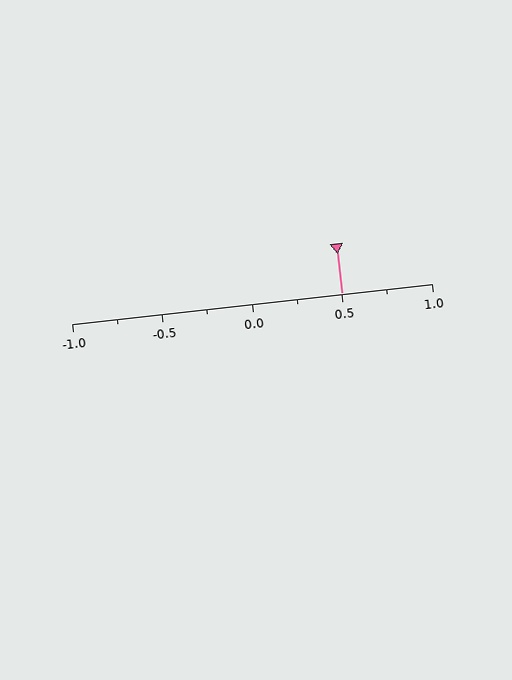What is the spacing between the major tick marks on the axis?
The major ticks are spaced 0.5 apart.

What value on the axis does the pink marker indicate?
The marker indicates approximately 0.5.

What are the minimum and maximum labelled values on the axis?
The axis runs from -1.0 to 1.0.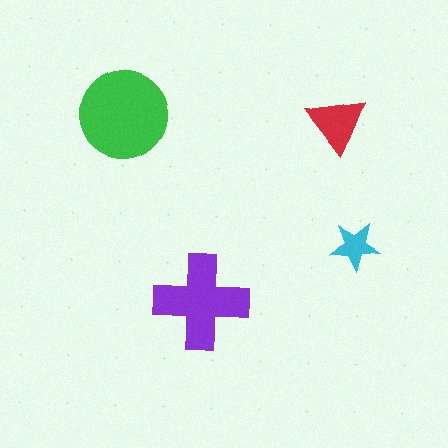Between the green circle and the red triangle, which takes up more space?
The green circle.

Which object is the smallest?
The cyan star.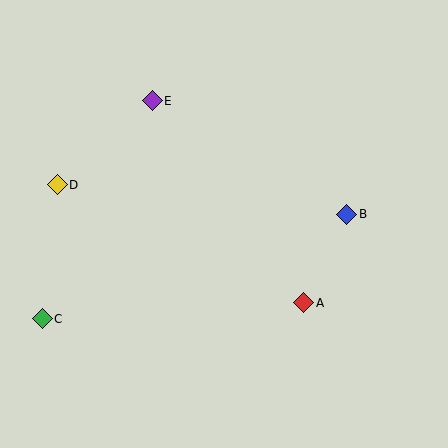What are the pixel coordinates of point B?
Point B is at (347, 214).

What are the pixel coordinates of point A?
Point A is at (304, 303).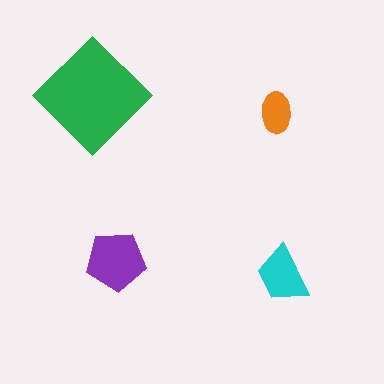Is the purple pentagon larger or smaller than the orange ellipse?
Larger.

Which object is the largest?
The green diamond.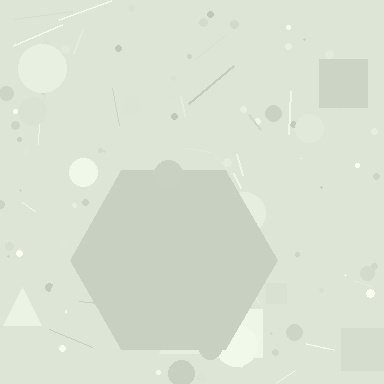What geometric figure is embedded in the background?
A hexagon is embedded in the background.